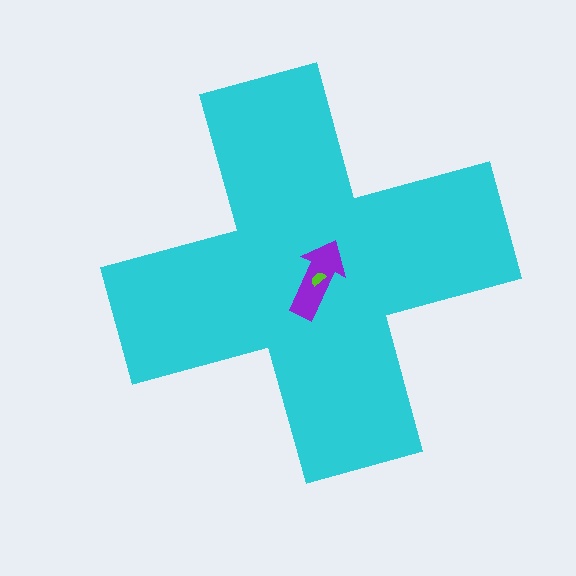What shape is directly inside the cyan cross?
The purple arrow.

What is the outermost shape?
The cyan cross.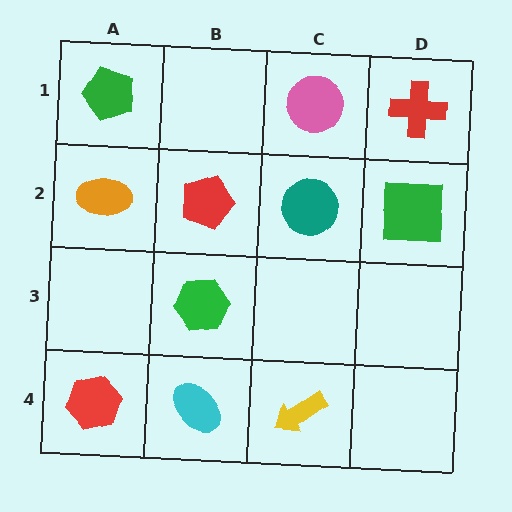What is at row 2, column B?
A red pentagon.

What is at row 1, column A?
A green pentagon.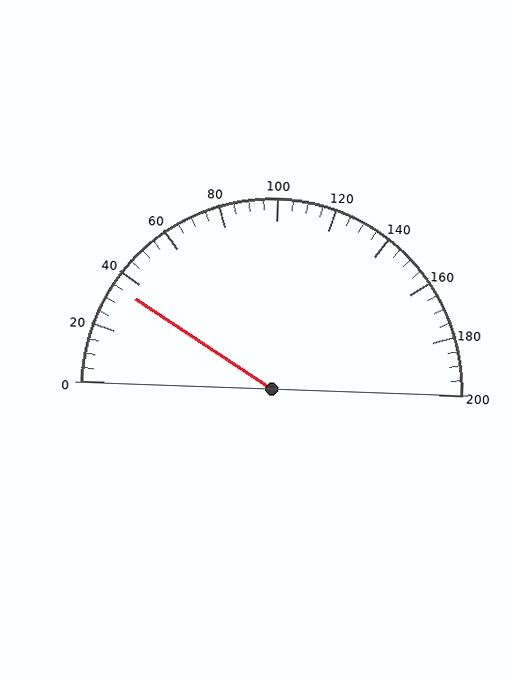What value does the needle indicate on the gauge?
The needle indicates approximately 35.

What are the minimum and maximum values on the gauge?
The gauge ranges from 0 to 200.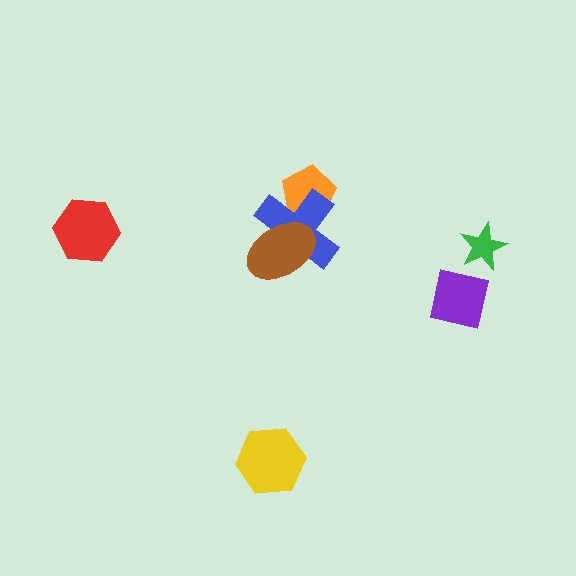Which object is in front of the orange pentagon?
The blue cross is in front of the orange pentagon.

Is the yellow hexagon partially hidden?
No, no other shape covers it.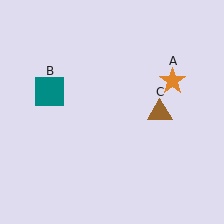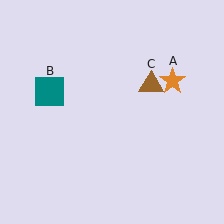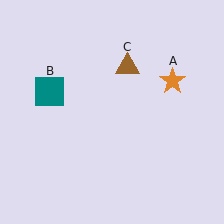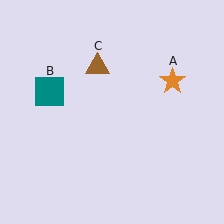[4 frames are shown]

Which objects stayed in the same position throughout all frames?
Orange star (object A) and teal square (object B) remained stationary.